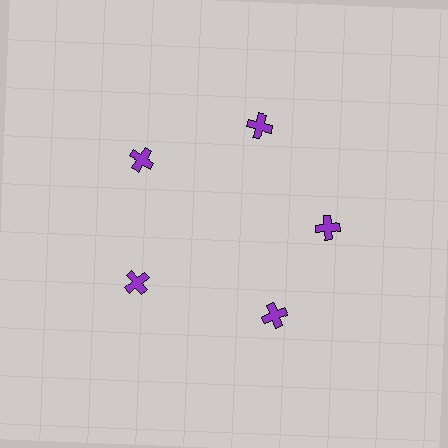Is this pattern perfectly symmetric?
No. The 5 purple crosses are arranged in a ring, but one element near the 5 o'clock position is rotated out of alignment along the ring, breaking the 5-fold rotational symmetry.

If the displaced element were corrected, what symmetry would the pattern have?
It would have 5-fold rotational symmetry — the pattern would map onto itself every 72 degrees.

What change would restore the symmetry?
The symmetry would be restored by rotating it back into even spacing with its neighbors so that all 5 crosses sit at equal angles and equal distance from the center.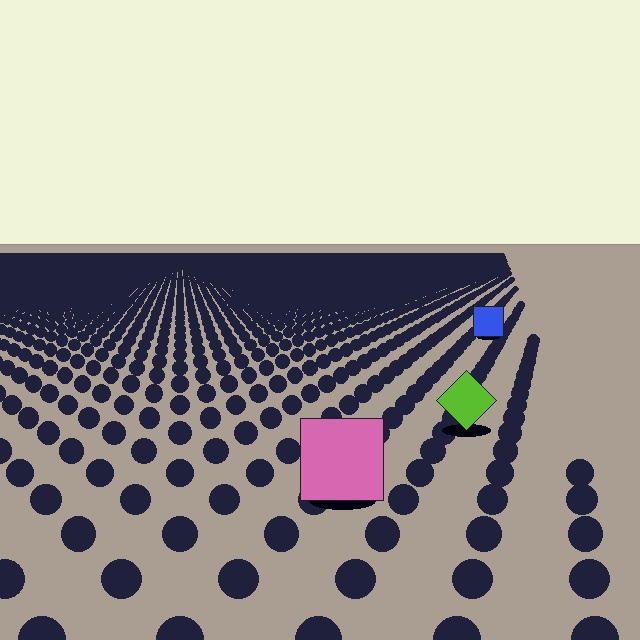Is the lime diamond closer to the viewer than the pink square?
No. The pink square is closer — you can tell from the texture gradient: the ground texture is coarser near it.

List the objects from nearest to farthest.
From nearest to farthest: the pink square, the lime diamond, the blue square.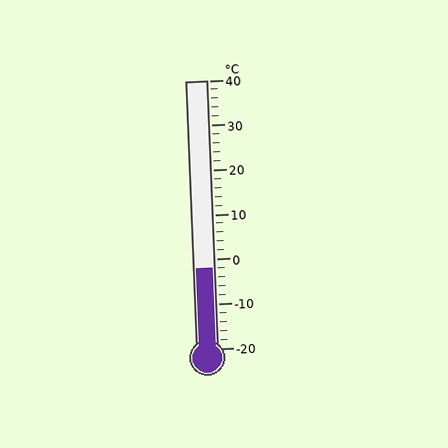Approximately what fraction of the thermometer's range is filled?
The thermometer is filled to approximately 30% of its range.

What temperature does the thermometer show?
The thermometer shows approximately -2°C.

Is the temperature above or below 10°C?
The temperature is below 10°C.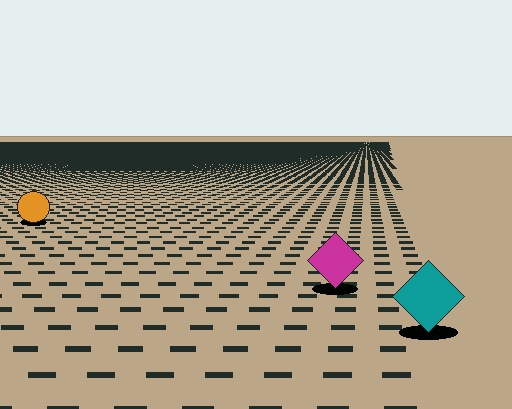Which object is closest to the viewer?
The teal diamond is closest. The texture marks near it are larger and more spread out.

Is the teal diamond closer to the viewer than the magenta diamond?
Yes. The teal diamond is closer — you can tell from the texture gradient: the ground texture is coarser near it.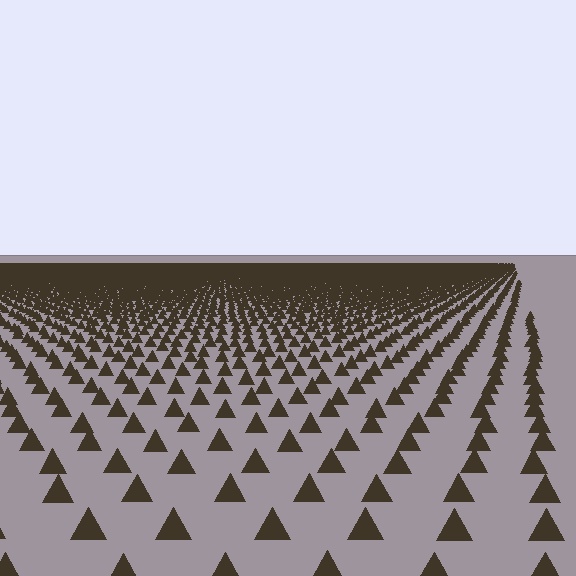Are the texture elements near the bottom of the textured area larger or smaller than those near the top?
Larger. Near the bottom, elements are closer to the viewer and appear at a bigger on-screen size.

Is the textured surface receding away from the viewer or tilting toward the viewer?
The surface is receding away from the viewer. Texture elements get smaller and denser toward the top.